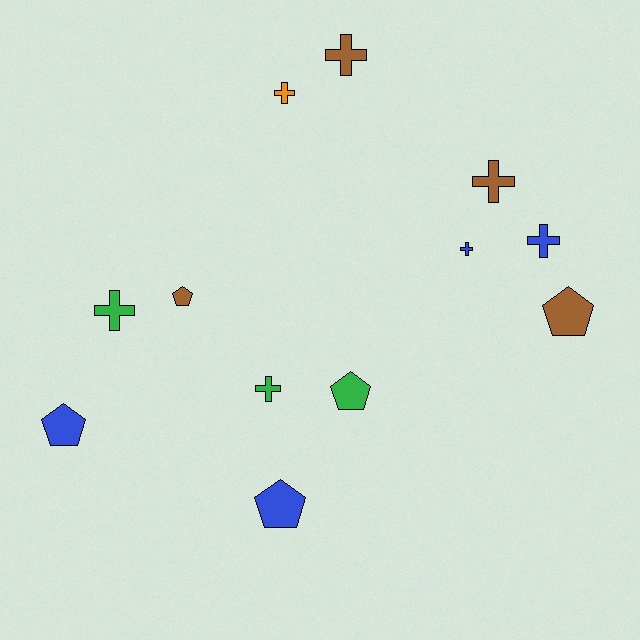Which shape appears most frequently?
Cross, with 7 objects.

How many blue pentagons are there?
There are 2 blue pentagons.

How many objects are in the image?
There are 12 objects.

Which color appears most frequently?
Brown, with 4 objects.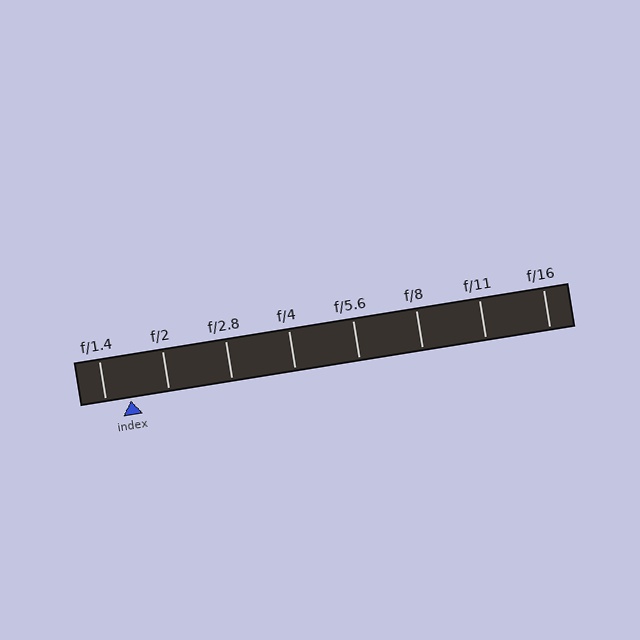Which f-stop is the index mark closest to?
The index mark is closest to f/1.4.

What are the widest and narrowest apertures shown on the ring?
The widest aperture shown is f/1.4 and the narrowest is f/16.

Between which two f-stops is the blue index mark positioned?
The index mark is between f/1.4 and f/2.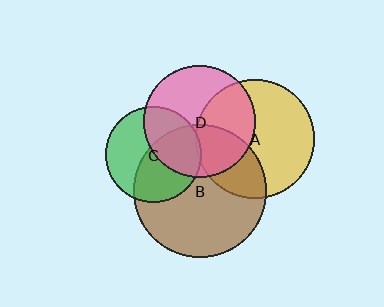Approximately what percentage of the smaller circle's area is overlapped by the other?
Approximately 30%.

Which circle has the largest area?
Circle B (brown).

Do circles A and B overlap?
Yes.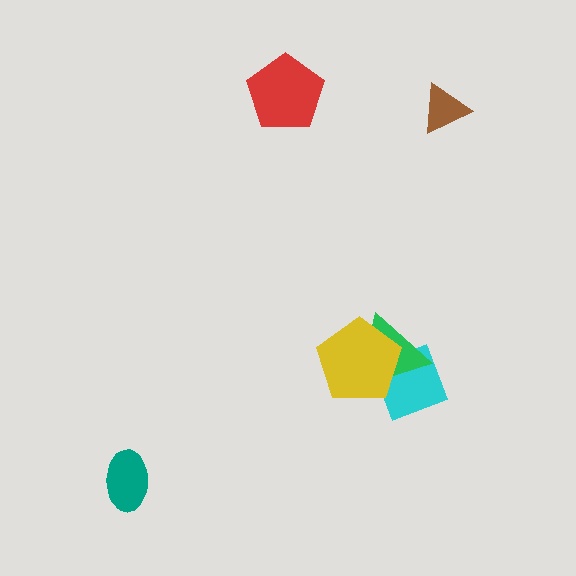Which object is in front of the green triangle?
The yellow pentagon is in front of the green triangle.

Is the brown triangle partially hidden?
No, no other shape covers it.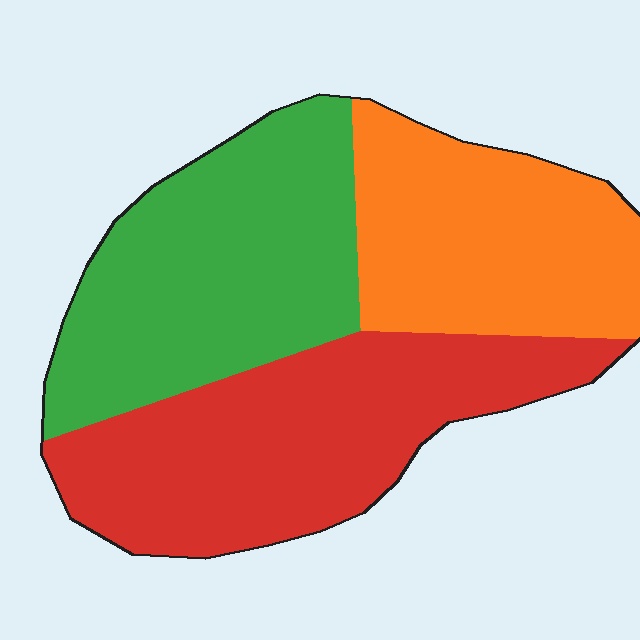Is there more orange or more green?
Green.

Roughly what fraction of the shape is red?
Red covers roughly 35% of the shape.